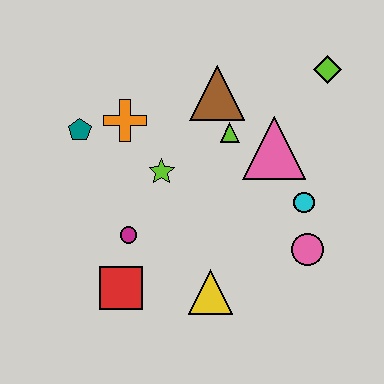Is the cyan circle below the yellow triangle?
No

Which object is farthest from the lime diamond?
The red square is farthest from the lime diamond.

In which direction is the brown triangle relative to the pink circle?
The brown triangle is above the pink circle.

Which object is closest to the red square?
The magenta circle is closest to the red square.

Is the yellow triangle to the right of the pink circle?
No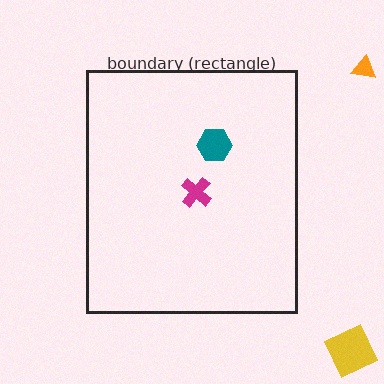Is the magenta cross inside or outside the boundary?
Inside.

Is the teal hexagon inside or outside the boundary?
Inside.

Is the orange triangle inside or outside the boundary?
Outside.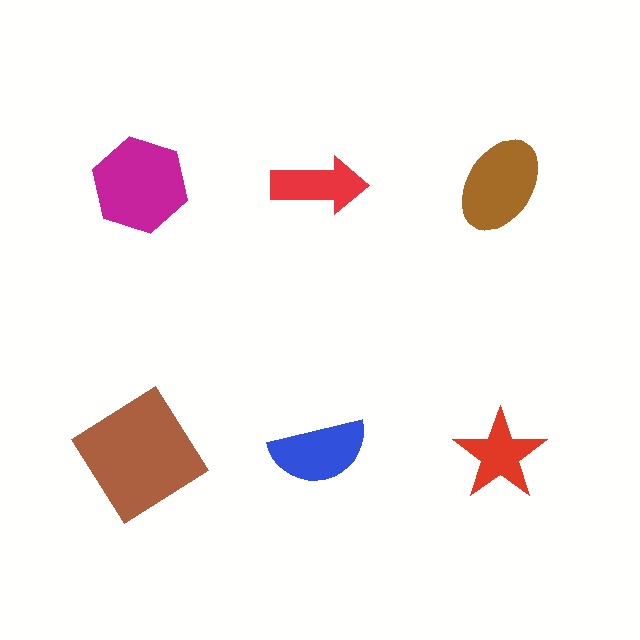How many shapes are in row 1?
3 shapes.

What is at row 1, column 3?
A brown ellipse.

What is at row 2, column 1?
A brown diamond.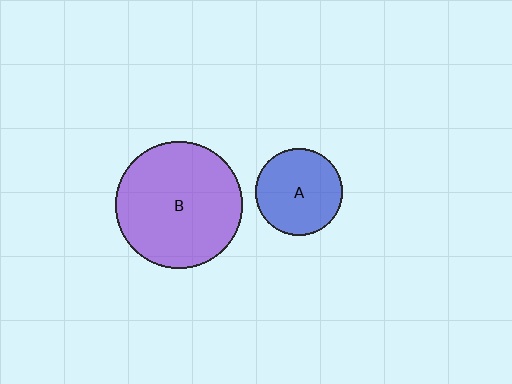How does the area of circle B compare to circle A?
Approximately 2.1 times.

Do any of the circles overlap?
No, none of the circles overlap.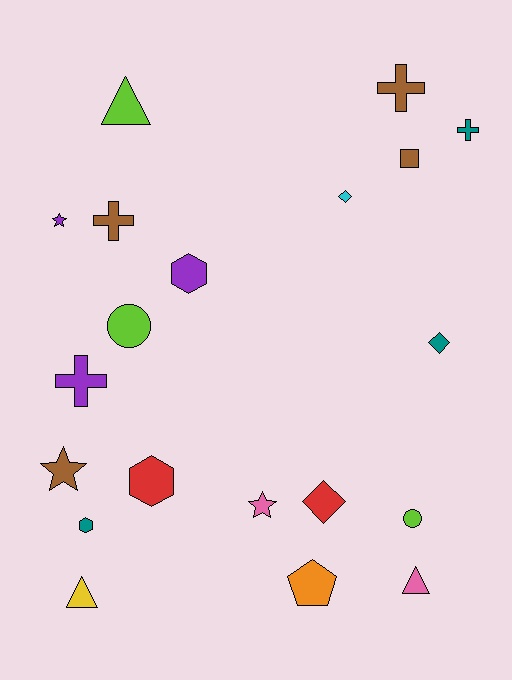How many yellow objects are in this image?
There is 1 yellow object.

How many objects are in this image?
There are 20 objects.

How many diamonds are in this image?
There are 3 diamonds.